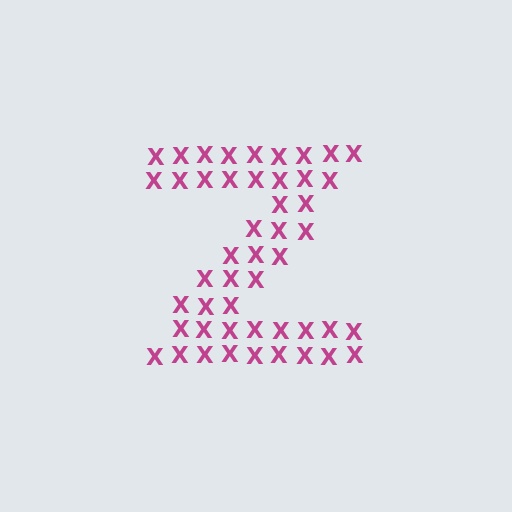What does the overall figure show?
The overall figure shows the letter Z.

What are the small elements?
The small elements are letter X's.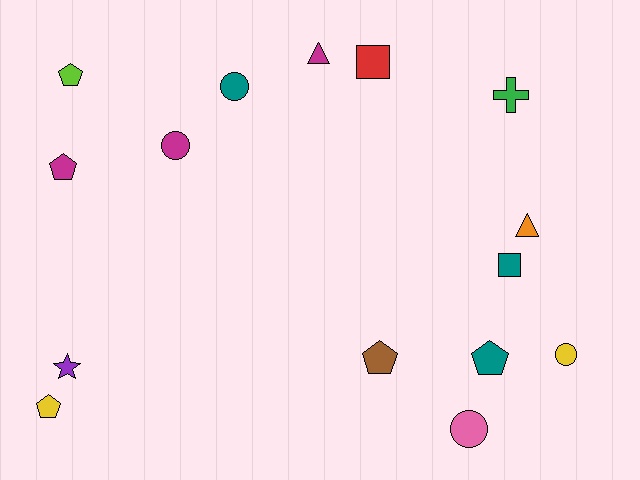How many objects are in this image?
There are 15 objects.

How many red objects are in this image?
There is 1 red object.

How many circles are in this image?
There are 4 circles.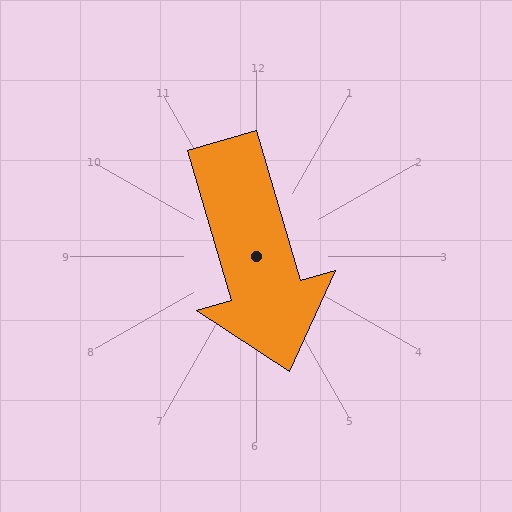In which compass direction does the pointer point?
South.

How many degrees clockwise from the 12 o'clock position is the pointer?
Approximately 164 degrees.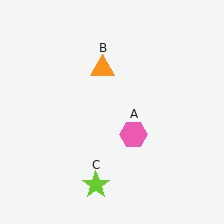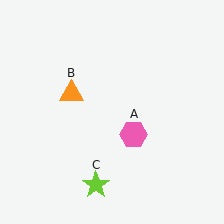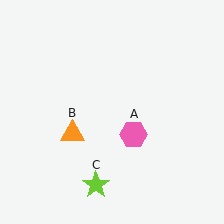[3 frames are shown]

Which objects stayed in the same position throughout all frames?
Pink hexagon (object A) and lime star (object C) remained stationary.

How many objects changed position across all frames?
1 object changed position: orange triangle (object B).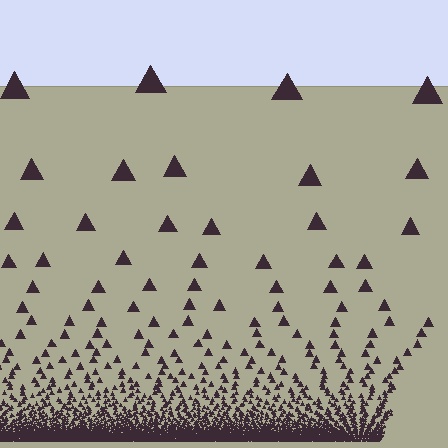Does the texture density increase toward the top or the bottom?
Density increases toward the bottom.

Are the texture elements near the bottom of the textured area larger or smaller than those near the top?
Smaller. The gradient is inverted — elements near the bottom are smaller and denser.